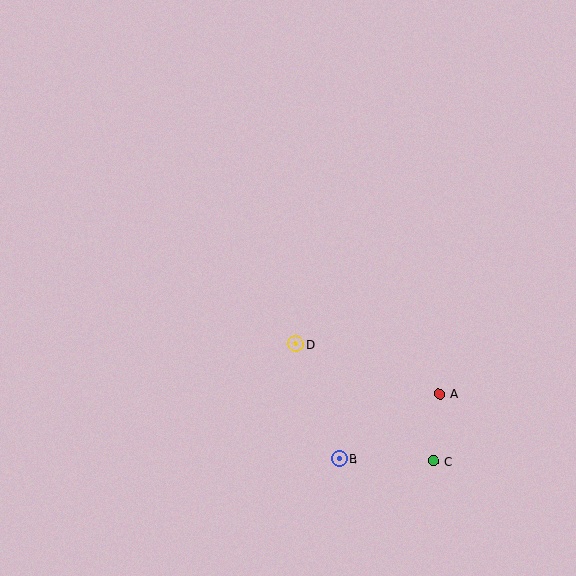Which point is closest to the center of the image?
Point D at (296, 344) is closest to the center.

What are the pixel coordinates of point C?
Point C is at (434, 461).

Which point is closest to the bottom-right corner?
Point C is closest to the bottom-right corner.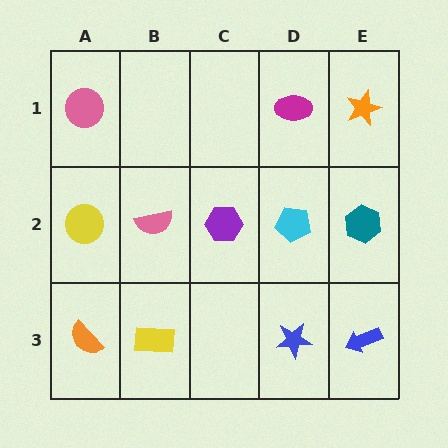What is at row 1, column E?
An orange star.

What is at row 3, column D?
A blue star.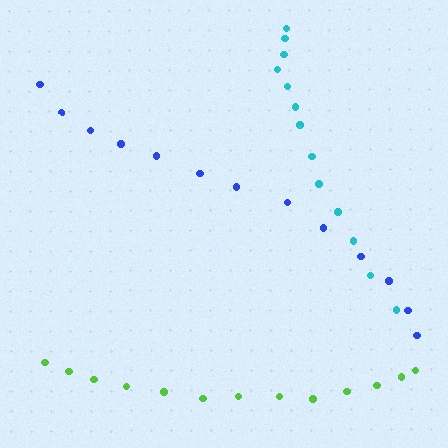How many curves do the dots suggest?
There are 3 distinct paths.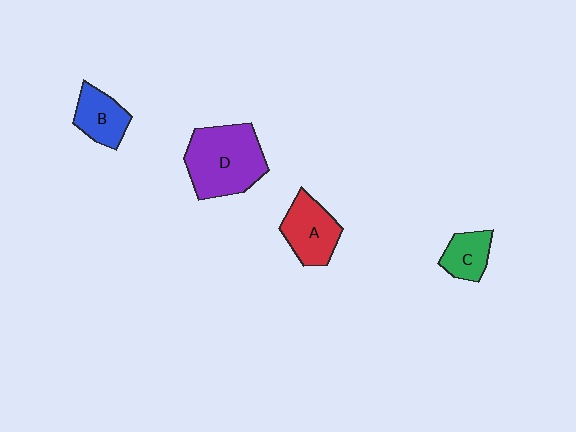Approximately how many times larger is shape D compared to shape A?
Approximately 1.6 times.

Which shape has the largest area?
Shape D (purple).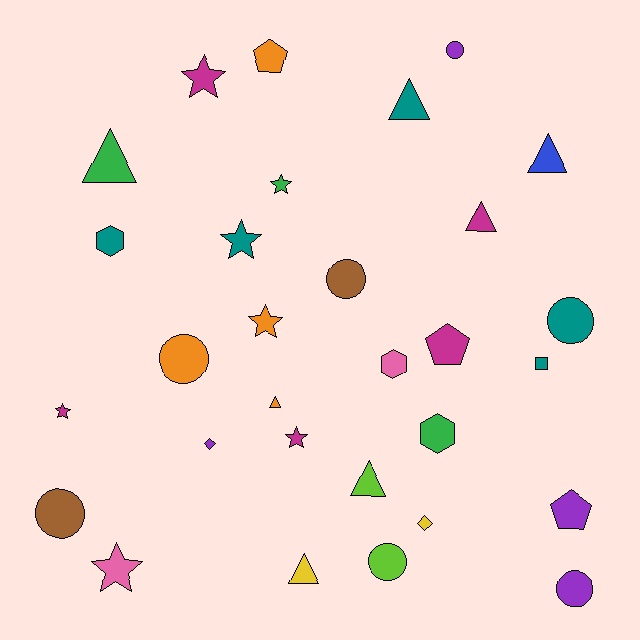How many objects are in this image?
There are 30 objects.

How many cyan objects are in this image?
There are no cyan objects.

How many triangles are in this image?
There are 7 triangles.